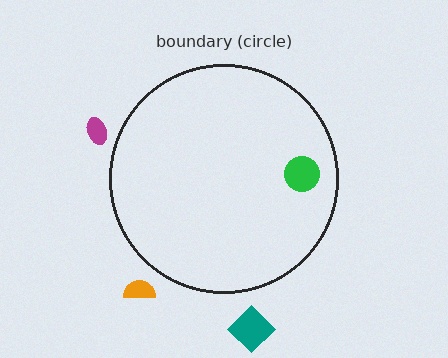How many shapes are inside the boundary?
1 inside, 3 outside.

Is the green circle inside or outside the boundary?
Inside.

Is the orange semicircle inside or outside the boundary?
Outside.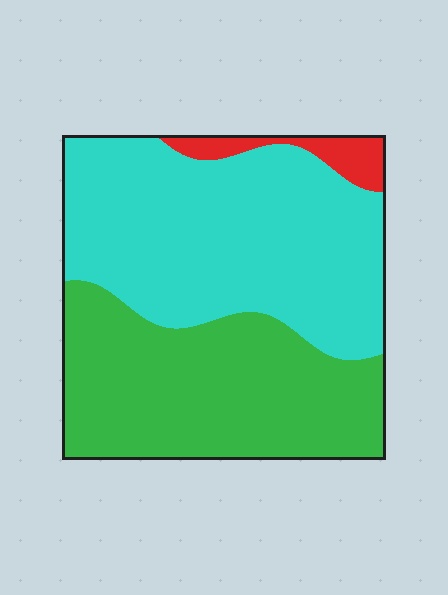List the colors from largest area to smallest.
From largest to smallest: cyan, green, red.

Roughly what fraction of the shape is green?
Green takes up about two fifths (2/5) of the shape.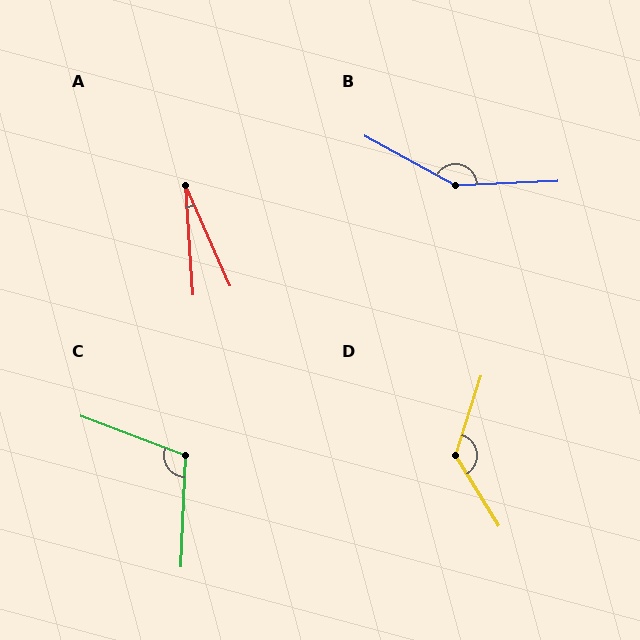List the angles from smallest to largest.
A (20°), C (109°), D (130°), B (149°).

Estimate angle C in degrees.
Approximately 109 degrees.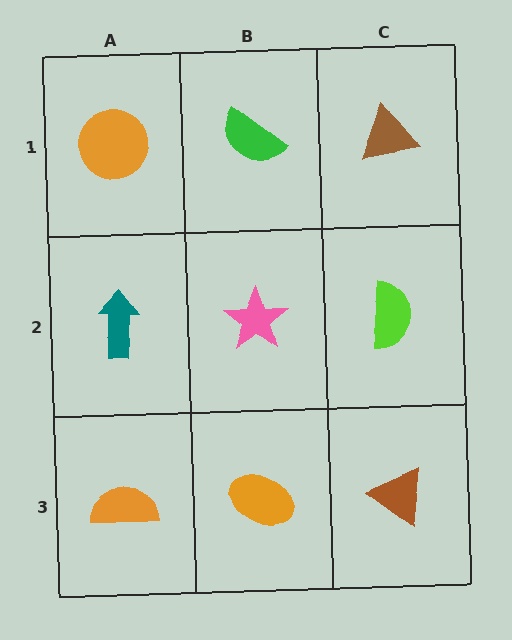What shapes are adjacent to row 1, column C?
A lime semicircle (row 2, column C), a green semicircle (row 1, column B).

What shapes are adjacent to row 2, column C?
A brown triangle (row 1, column C), a brown triangle (row 3, column C), a pink star (row 2, column B).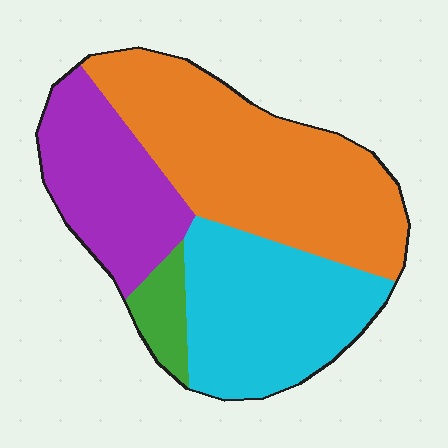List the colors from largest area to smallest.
From largest to smallest: orange, cyan, purple, green.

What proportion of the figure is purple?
Purple covers around 20% of the figure.